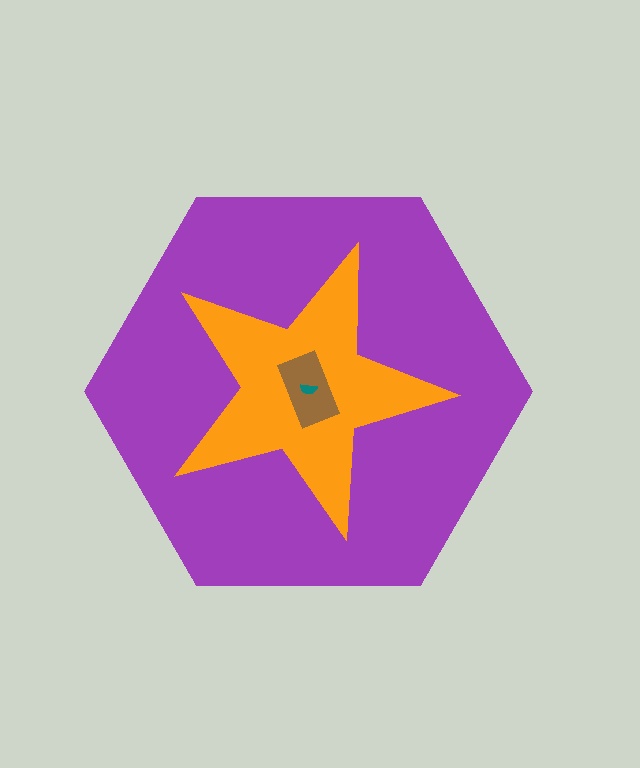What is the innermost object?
The teal semicircle.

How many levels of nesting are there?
4.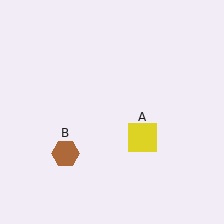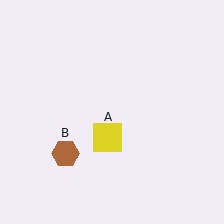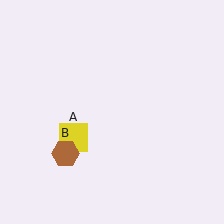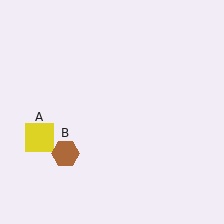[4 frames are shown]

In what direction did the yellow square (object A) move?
The yellow square (object A) moved left.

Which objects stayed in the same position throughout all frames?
Brown hexagon (object B) remained stationary.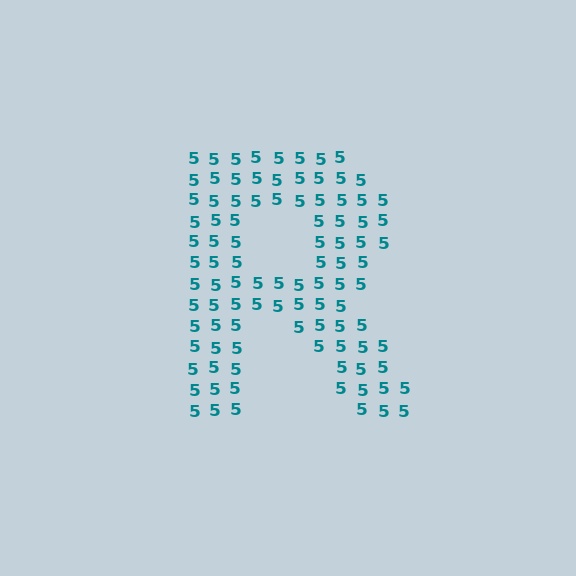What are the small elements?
The small elements are digit 5's.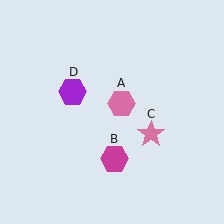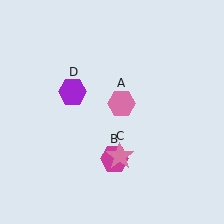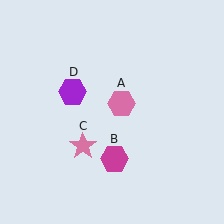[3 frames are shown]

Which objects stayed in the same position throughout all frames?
Pink hexagon (object A) and magenta hexagon (object B) and purple hexagon (object D) remained stationary.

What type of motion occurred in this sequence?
The pink star (object C) rotated clockwise around the center of the scene.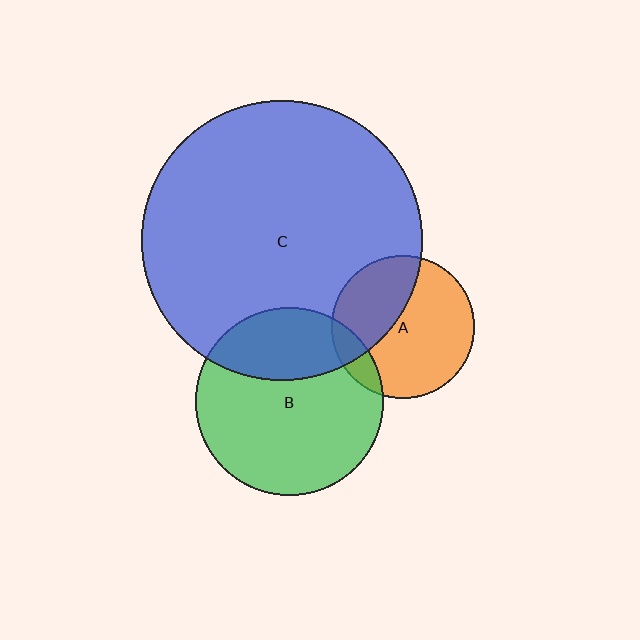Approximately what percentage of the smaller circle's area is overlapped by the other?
Approximately 10%.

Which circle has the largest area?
Circle C (blue).